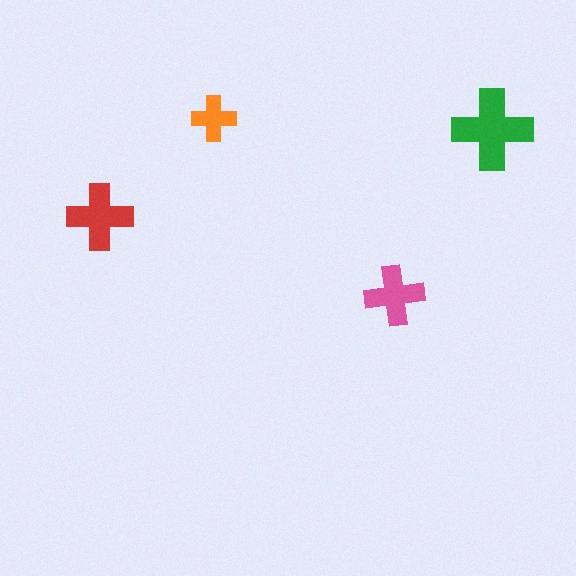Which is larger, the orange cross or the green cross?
The green one.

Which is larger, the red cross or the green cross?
The green one.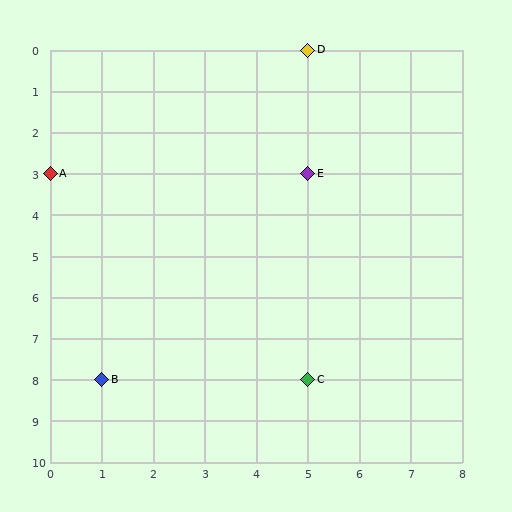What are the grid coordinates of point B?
Point B is at grid coordinates (1, 8).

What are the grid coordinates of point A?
Point A is at grid coordinates (0, 3).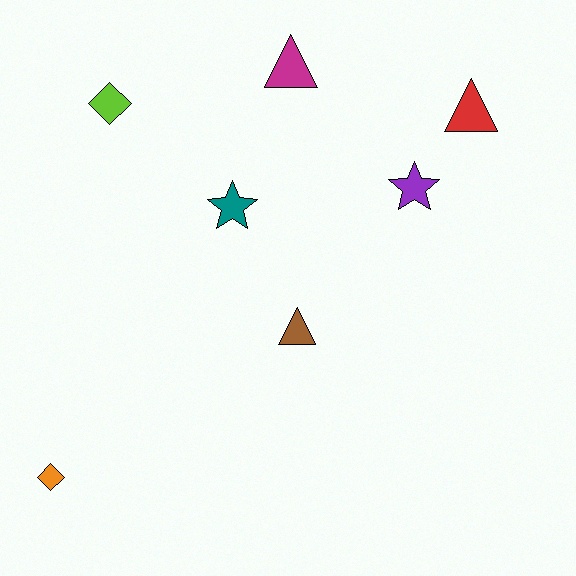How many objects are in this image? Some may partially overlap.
There are 7 objects.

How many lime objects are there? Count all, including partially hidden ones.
There is 1 lime object.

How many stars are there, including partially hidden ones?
There are 2 stars.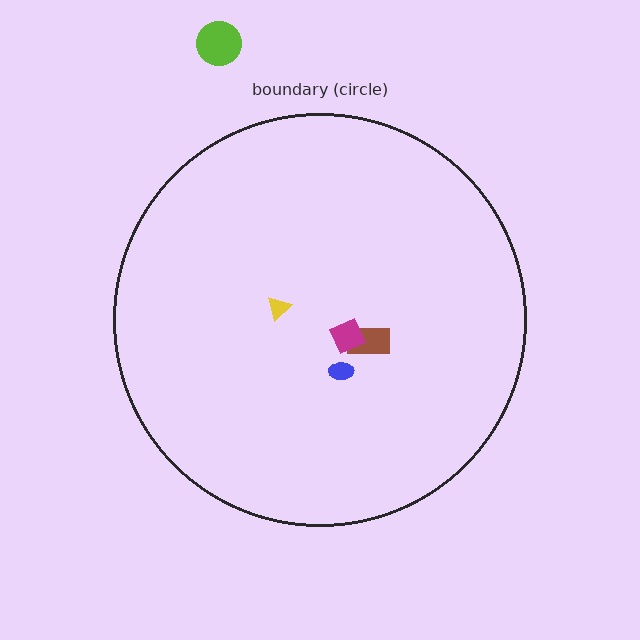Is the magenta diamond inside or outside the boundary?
Inside.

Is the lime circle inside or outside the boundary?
Outside.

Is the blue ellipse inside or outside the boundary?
Inside.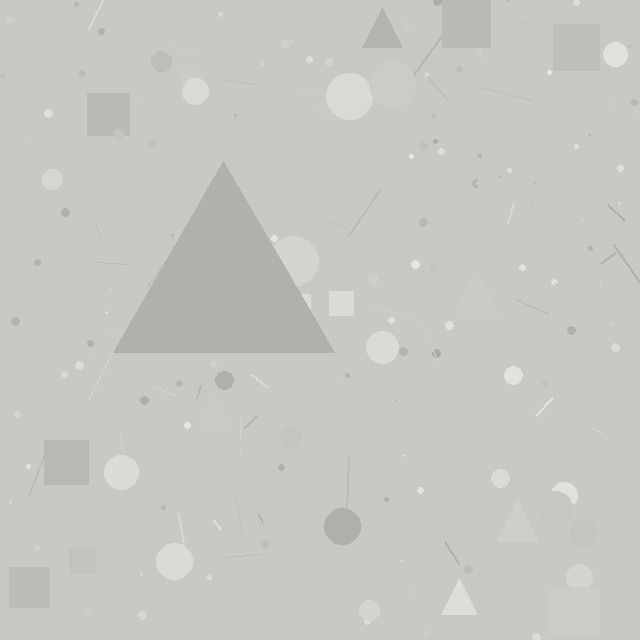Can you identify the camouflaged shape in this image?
The camouflaged shape is a triangle.